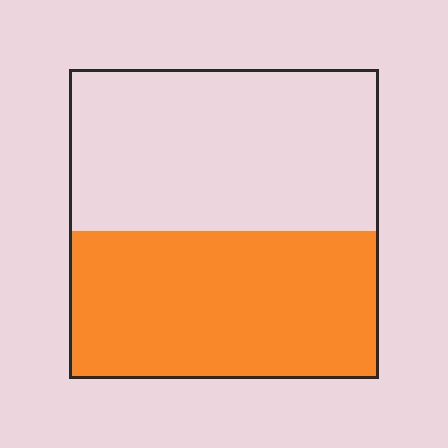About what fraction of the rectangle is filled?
About one half (1/2).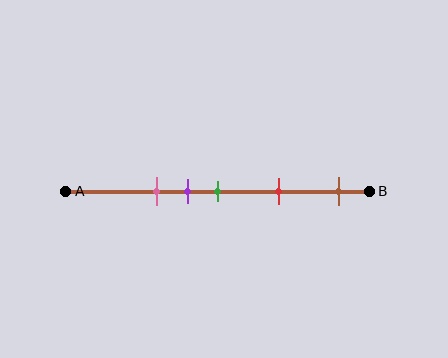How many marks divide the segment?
There are 5 marks dividing the segment.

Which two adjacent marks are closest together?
The purple and green marks are the closest adjacent pair.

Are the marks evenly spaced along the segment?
No, the marks are not evenly spaced.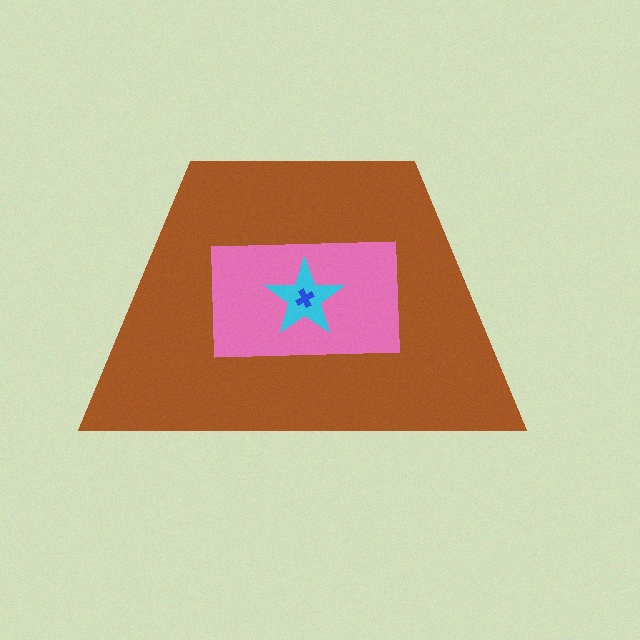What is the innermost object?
The blue cross.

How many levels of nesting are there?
4.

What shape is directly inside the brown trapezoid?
The pink rectangle.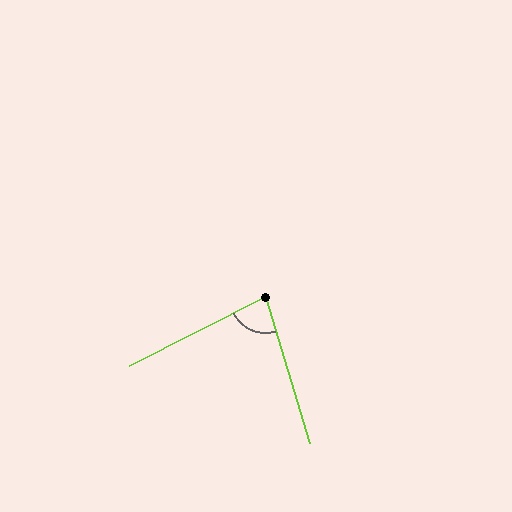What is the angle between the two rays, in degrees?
Approximately 80 degrees.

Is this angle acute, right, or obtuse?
It is acute.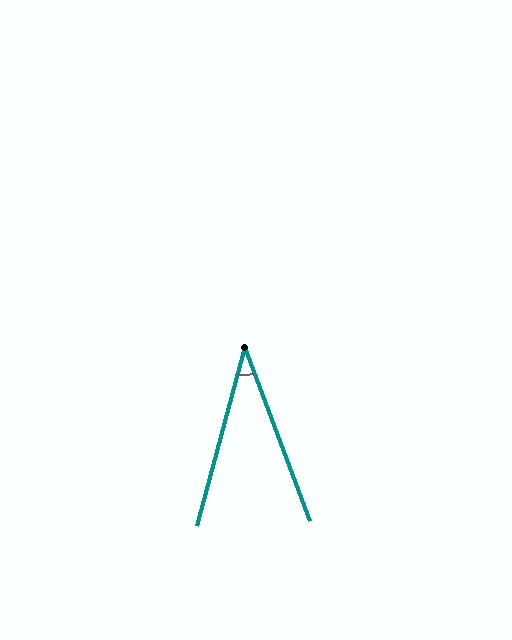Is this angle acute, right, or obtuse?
It is acute.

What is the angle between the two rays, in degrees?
Approximately 35 degrees.